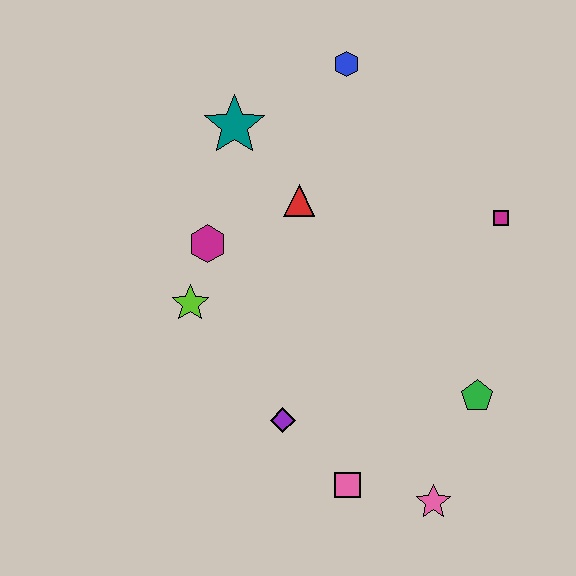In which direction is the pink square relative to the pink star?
The pink square is to the left of the pink star.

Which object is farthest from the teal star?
The pink star is farthest from the teal star.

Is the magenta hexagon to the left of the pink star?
Yes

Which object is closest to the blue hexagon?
The teal star is closest to the blue hexagon.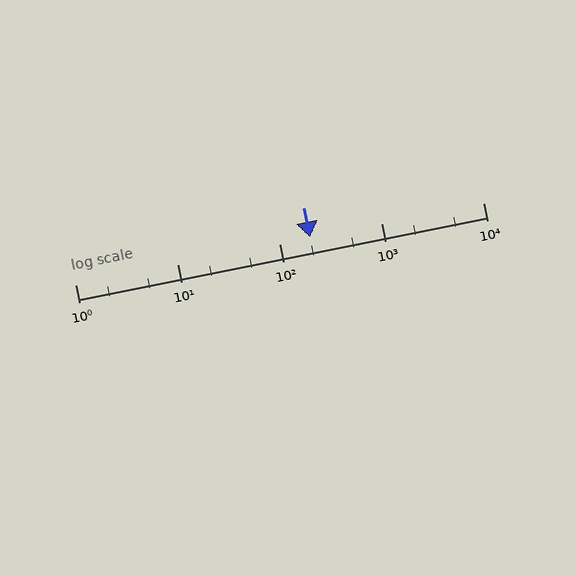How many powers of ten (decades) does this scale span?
The scale spans 4 decades, from 1 to 10000.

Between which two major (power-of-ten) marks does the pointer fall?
The pointer is between 100 and 1000.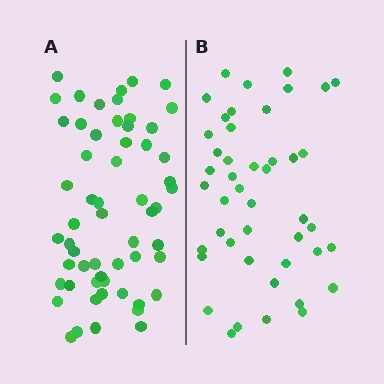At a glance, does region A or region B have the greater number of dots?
Region A (the left region) has more dots.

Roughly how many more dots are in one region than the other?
Region A has approximately 15 more dots than region B.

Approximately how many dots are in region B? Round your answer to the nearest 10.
About 40 dots. (The exact count is 45, which rounds to 40.)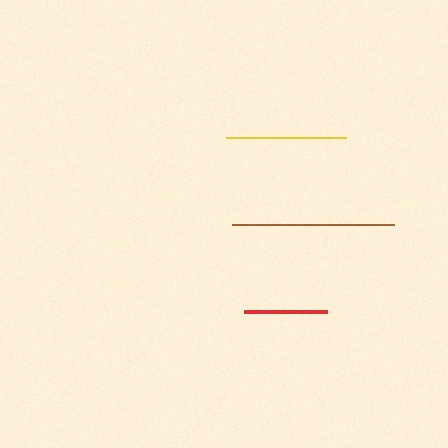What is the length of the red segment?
The red segment is approximately 83 pixels long.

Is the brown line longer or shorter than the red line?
The brown line is longer than the red line.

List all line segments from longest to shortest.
From longest to shortest: brown, yellow, red.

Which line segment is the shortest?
The red line is the shortest at approximately 83 pixels.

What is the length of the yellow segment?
The yellow segment is approximately 121 pixels long.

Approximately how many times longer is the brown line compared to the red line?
The brown line is approximately 2.0 times the length of the red line.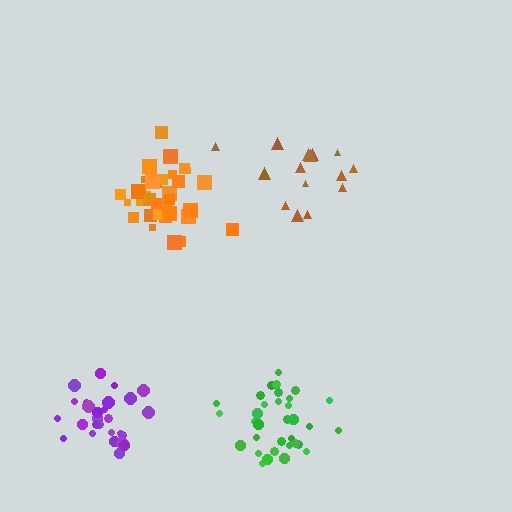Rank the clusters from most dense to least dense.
green, orange, purple, brown.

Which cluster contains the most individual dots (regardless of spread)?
Green (34).